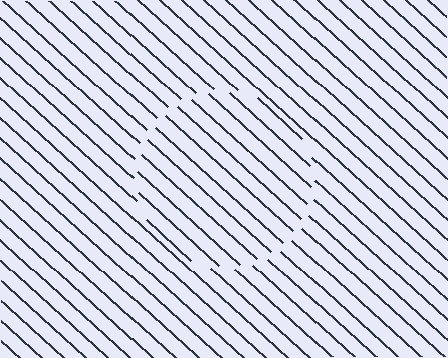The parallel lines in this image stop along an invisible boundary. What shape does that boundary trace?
An illusory circle. The interior of the shape contains the same grating, shifted by half a period — the contour is defined by the phase discontinuity where line-ends from the inner and outer gratings abut.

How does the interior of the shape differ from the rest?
The interior of the shape contains the same grating, shifted by half a period — the contour is defined by the phase discontinuity where line-ends from the inner and outer gratings abut.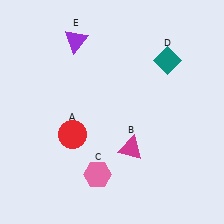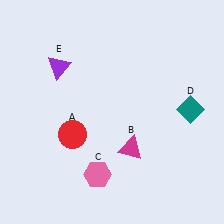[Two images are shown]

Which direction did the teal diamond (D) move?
The teal diamond (D) moved down.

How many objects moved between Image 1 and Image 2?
2 objects moved between the two images.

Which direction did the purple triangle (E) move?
The purple triangle (E) moved down.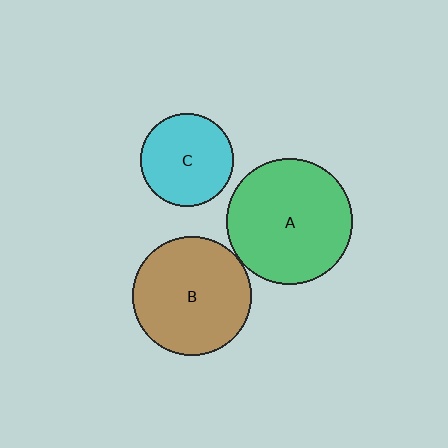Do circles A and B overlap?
Yes.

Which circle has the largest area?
Circle A (green).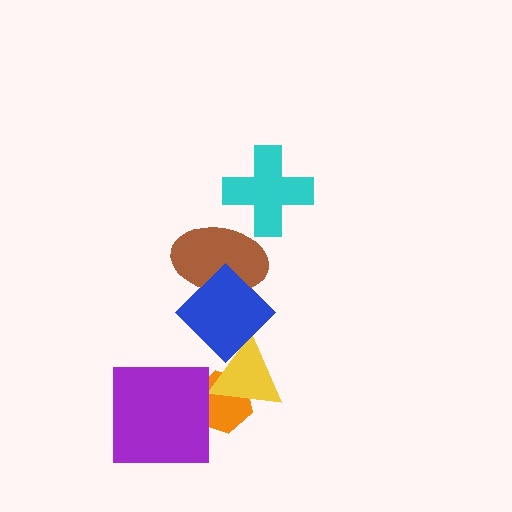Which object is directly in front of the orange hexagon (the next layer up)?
The yellow triangle is directly in front of the orange hexagon.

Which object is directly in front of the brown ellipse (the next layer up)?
The cyan cross is directly in front of the brown ellipse.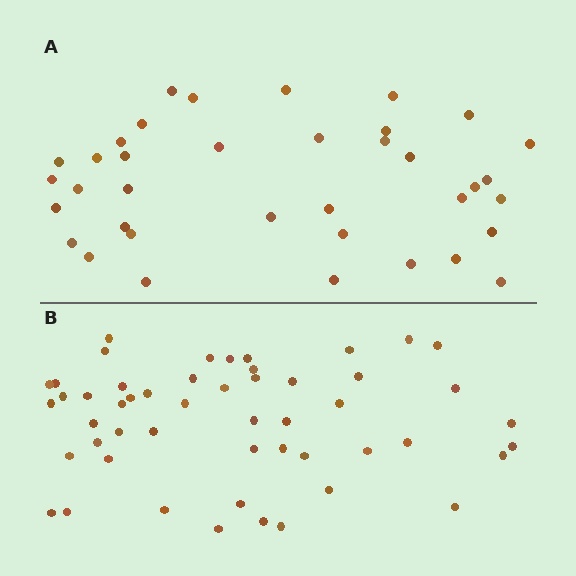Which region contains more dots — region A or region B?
Region B (the bottom region) has more dots.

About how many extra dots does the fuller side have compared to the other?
Region B has approximately 15 more dots than region A.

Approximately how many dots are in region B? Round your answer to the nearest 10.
About 50 dots. (The exact count is 51, which rounds to 50.)